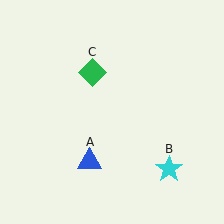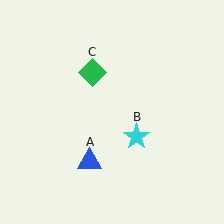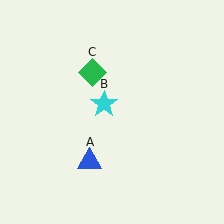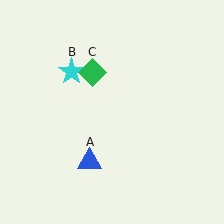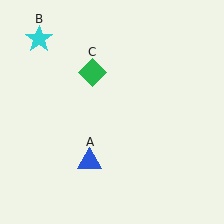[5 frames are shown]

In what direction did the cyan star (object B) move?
The cyan star (object B) moved up and to the left.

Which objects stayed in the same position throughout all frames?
Blue triangle (object A) and green diamond (object C) remained stationary.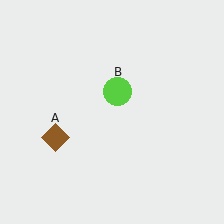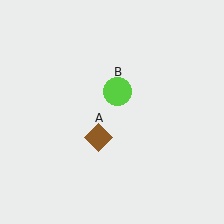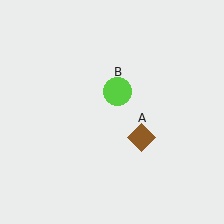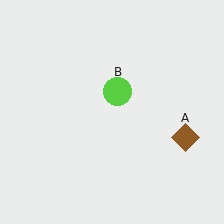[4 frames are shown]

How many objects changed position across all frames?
1 object changed position: brown diamond (object A).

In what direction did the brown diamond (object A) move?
The brown diamond (object A) moved right.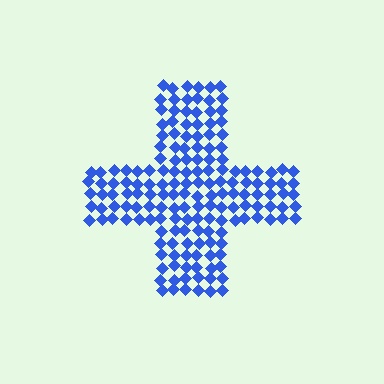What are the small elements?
The small elements are diamonds.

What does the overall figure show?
The overall figure shows a cross.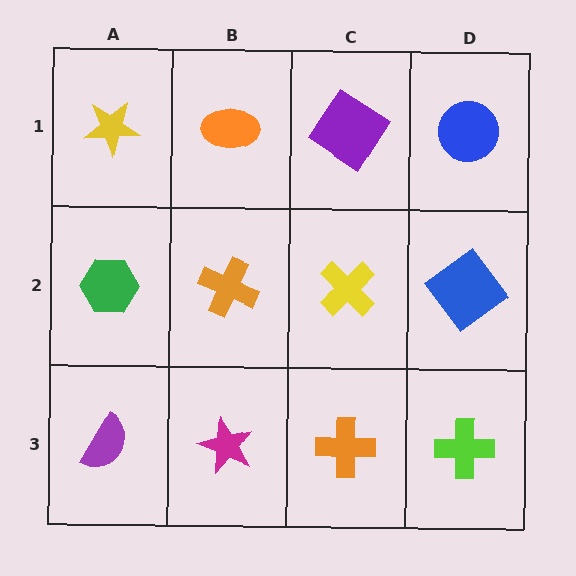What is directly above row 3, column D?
A blue diamond.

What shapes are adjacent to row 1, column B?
An orange cross (row 2, column B), a yellow star (row 1, column A), a purple diamond (row 1, column C).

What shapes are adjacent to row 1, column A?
A green hexagon (row 2, column A), an orange ellipse (row 1, column B).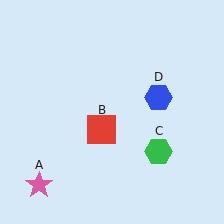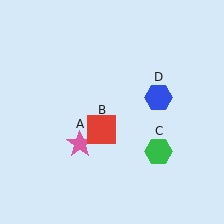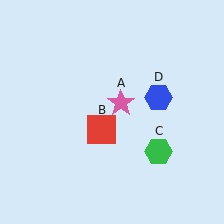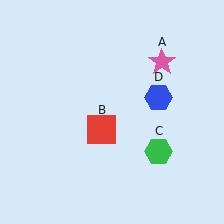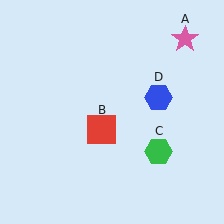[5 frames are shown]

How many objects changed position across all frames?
1 object changed position: pink star (object A).